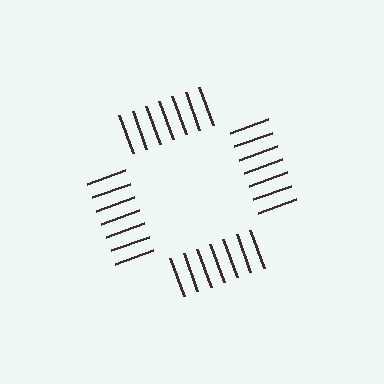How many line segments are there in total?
28 — 7 along each of the 4 edges.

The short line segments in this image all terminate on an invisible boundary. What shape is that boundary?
An illusory square — the line segments terminate on its edges but no continuous stroke is drawn.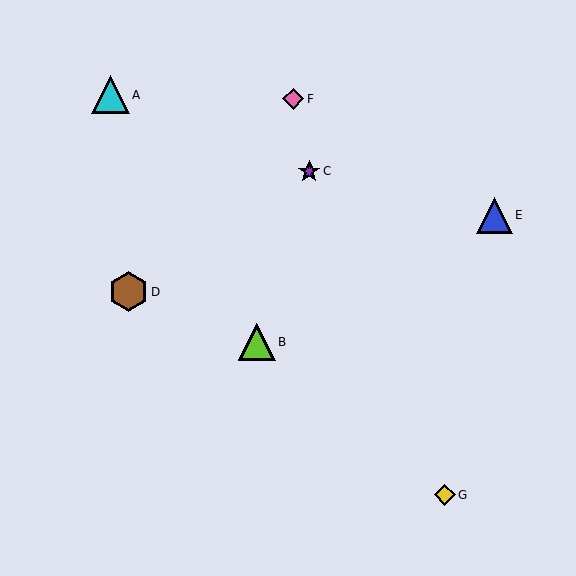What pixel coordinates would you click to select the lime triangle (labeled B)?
Click at (257, 342) to select the lime triangle B.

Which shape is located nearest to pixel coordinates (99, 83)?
The cyan triangle (labeled A) at (110, 95) is nearest to that location.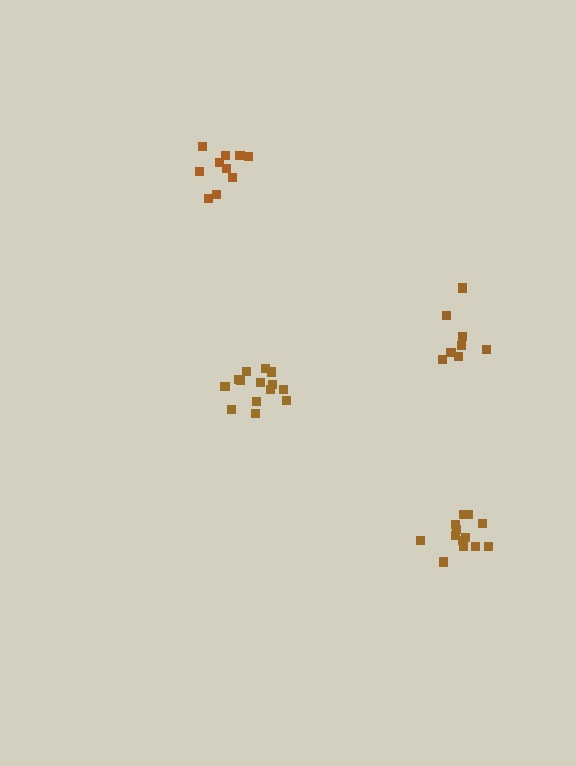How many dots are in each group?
Group 1: 10 dots, Group 2: 14 dots, Group 3: 13 dots, Group 4: 8 dots (45 total).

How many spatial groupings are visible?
There are 4 spatial groupings.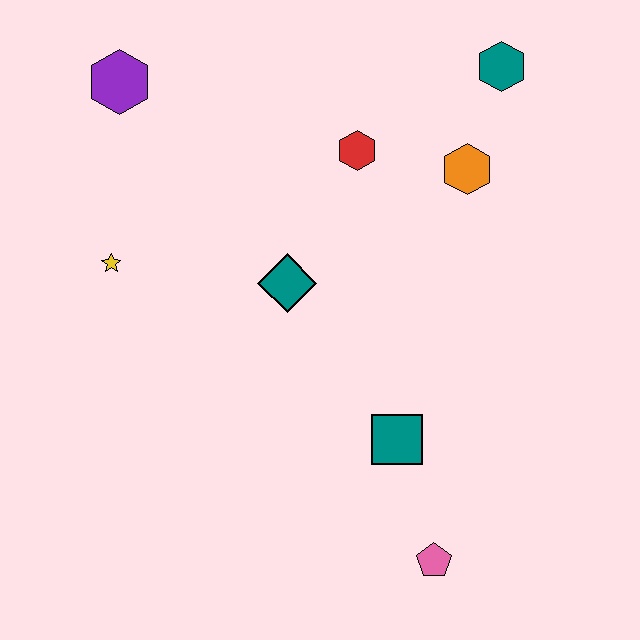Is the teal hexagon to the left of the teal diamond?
No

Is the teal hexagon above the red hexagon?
Yes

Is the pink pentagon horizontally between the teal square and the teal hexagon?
Yes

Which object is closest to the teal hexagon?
The orange hexagon is closest to the teal hexagon.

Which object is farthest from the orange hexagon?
The pink pentagon is farthest from the orange hexagon.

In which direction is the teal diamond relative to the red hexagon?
The teal diamond is below the red hexagon.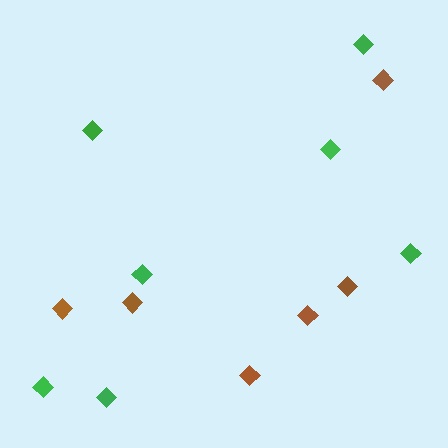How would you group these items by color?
There are 2 groups: one group of brown diamonds (6) and one group of green diamonds (7).